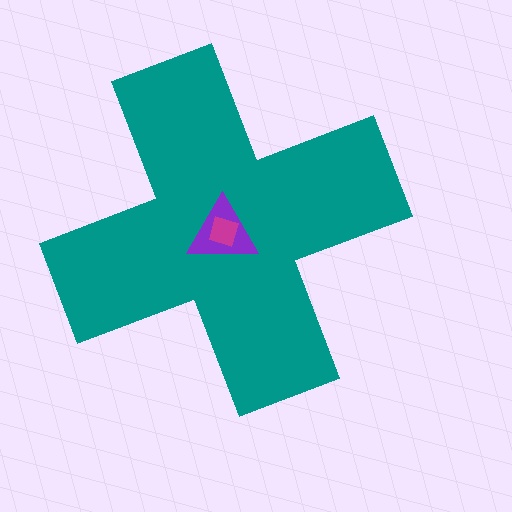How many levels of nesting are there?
3.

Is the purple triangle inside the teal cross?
Yes.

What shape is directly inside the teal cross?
The purple triangle.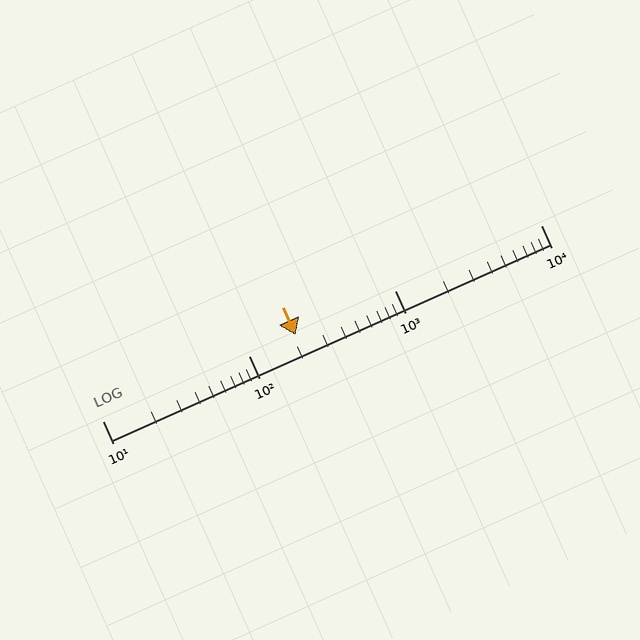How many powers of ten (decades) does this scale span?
The scale spans 3 decades, from 10 to 10000.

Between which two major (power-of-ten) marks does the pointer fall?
The pointer is between 100 and 1000.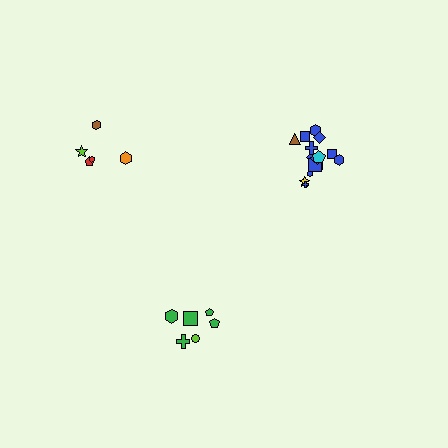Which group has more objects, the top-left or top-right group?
The top-right group.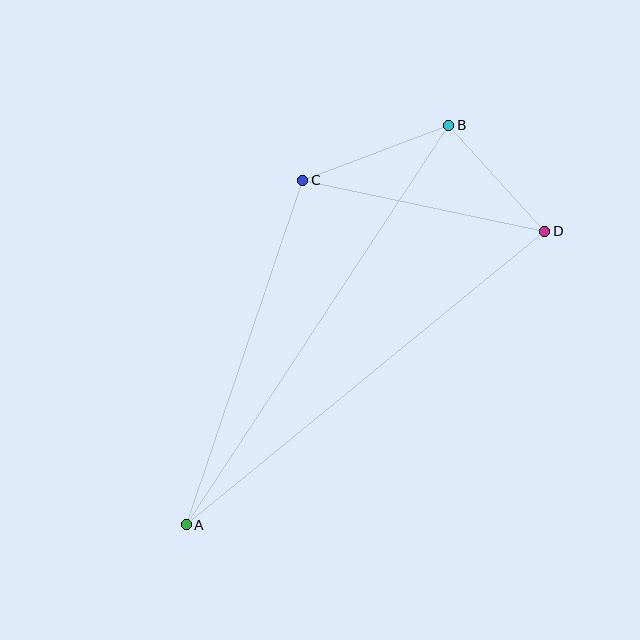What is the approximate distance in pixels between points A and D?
The distance between A and D is approximately 463 pixels.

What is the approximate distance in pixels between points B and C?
The distance between B and C is approximately 156 pixels.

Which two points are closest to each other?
Points B and D are closest to each other.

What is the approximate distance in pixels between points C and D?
The distance between C and D is approximately 247 pixels.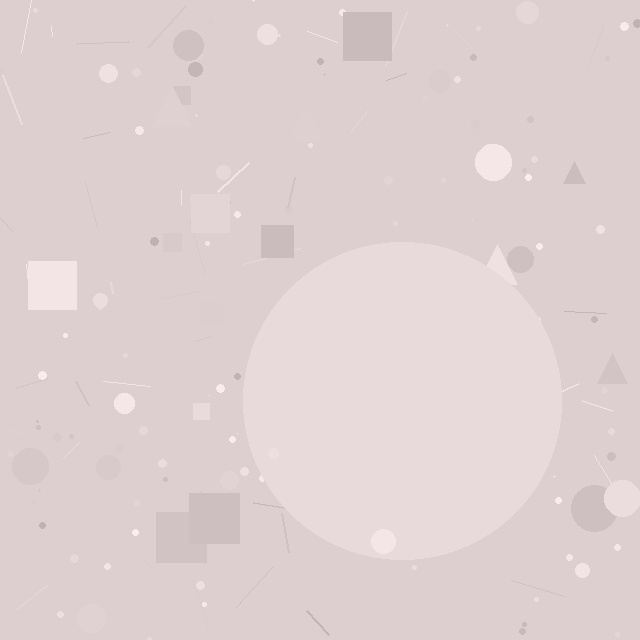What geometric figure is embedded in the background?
A circle is embedded in the background.